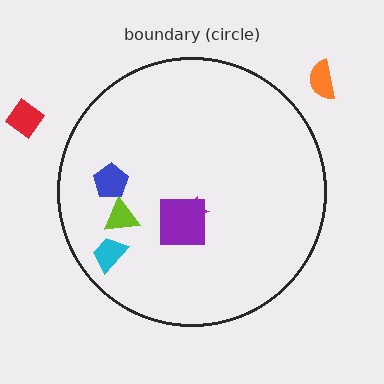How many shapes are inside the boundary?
5 inside, 2 outside.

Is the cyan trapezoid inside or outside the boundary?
Inside.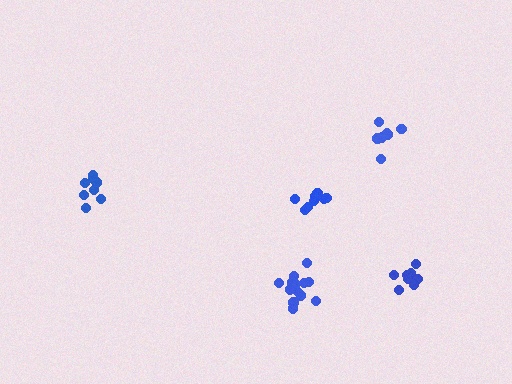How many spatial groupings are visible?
There are 5 spatial groupings.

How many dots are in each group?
Group 1: 14 dots, Group 2: 9 dots, Group 3: 8 dots, Group 4: 9 dots, Group 5: 8 dots (48 total).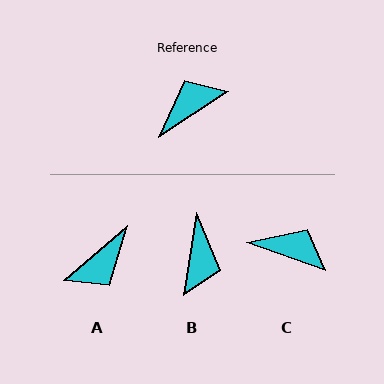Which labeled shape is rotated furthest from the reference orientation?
A, about 173 degrees away.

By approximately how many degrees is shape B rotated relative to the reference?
Approximately 133 degrees clockwise.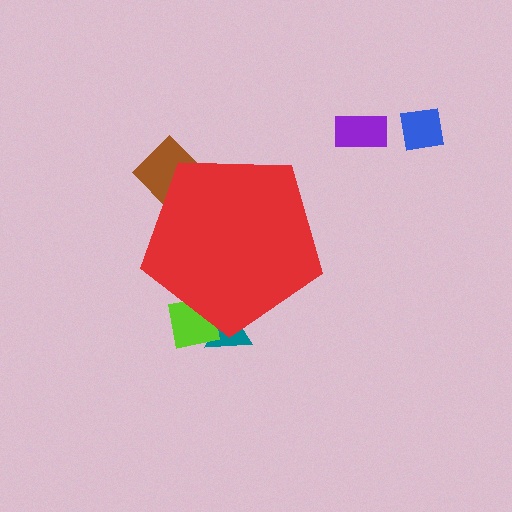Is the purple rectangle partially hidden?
No, the purple rectangle is fully visible.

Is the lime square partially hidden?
Yes, the lime square is partially hidden behind the red pentagon.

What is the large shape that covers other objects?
A red pentagon.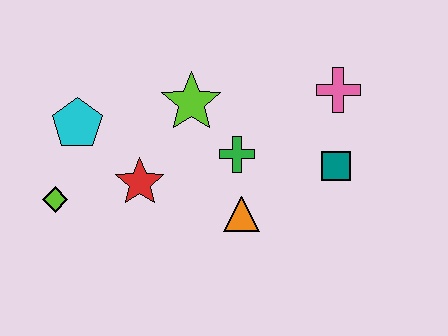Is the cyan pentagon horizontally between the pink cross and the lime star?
No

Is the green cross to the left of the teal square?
Yes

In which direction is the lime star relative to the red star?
The lime star is above the red star.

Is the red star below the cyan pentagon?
Yes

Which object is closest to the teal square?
The pink cross is closest to the teal square.